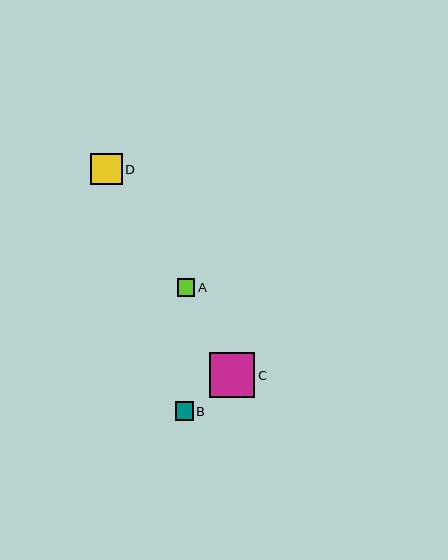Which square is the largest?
Square C is the largest with a size of approximately 45 pixels.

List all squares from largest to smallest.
From largest to smallest: C, D, B, A.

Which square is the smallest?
Square A is the smallest with a size of approximately 18 pixels.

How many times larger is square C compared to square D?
Square C is approximately 1.5 times the size of square D.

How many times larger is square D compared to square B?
Square D is approximately 1.7 times the size of square B.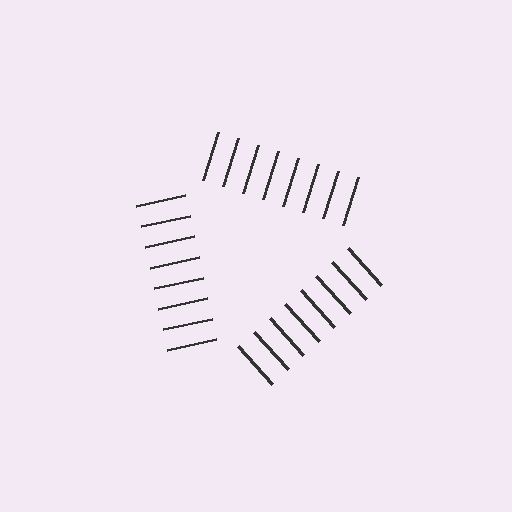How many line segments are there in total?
24 — 8 along each of the 3 edges.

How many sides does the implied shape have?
3 sides — the line-ends trace a triangle.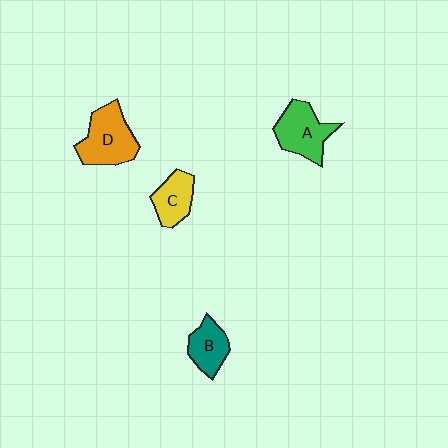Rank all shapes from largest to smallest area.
From largest to smallest: D (orange), A (green), C (yellow), B (teal).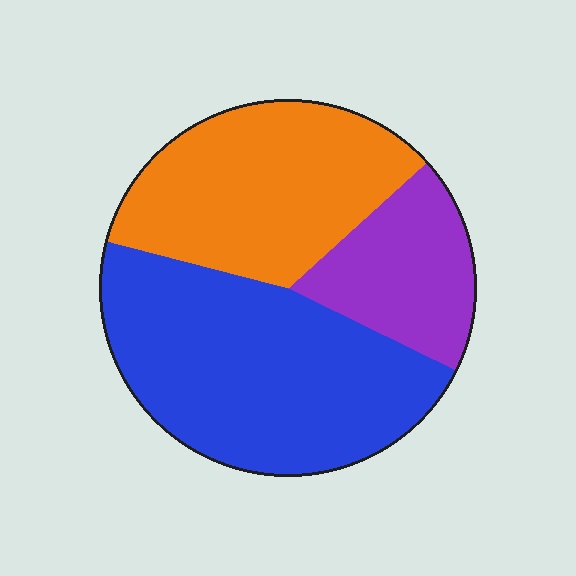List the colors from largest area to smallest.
From largest to smallest: blue, orange, purple.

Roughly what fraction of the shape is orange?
Orange takes up between a quarter and a half of the shape.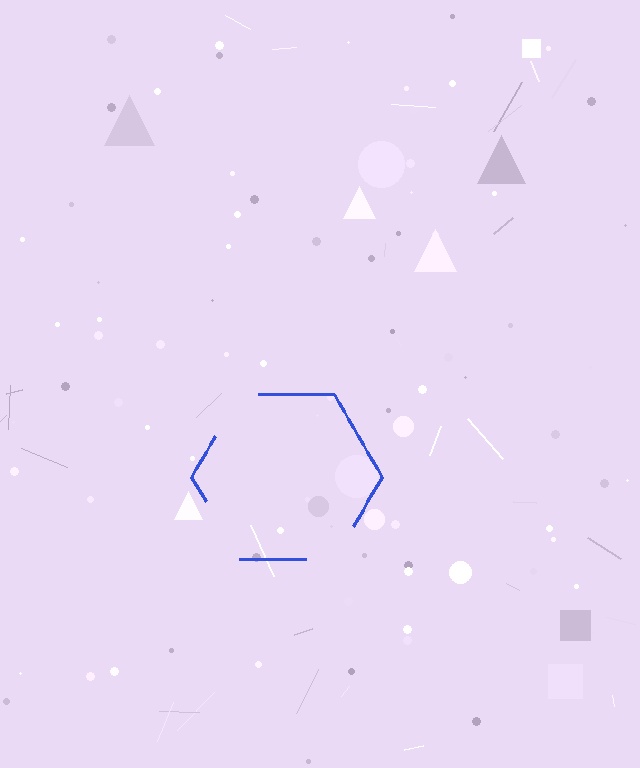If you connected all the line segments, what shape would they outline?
They would outline a hexagon.